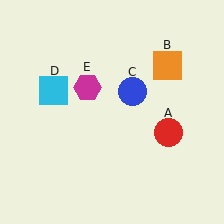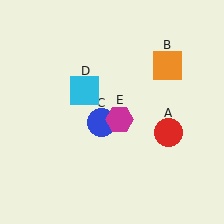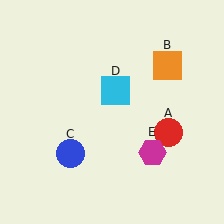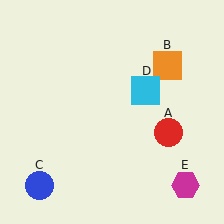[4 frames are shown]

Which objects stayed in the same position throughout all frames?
Red circle (object A) and orange square (object B) remained stationary.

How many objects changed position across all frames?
3 objects changed position: blue circle (object C), cyan square (object D), magenta hexagon (object E).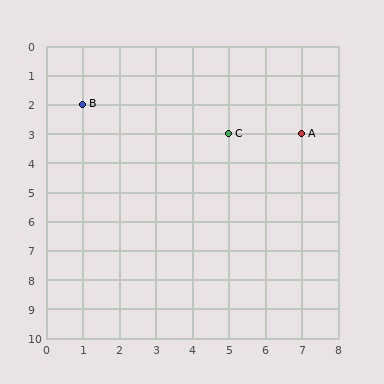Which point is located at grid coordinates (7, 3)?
Point A is at (7, 3).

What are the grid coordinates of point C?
Point C is at grid coordinates (5, 3).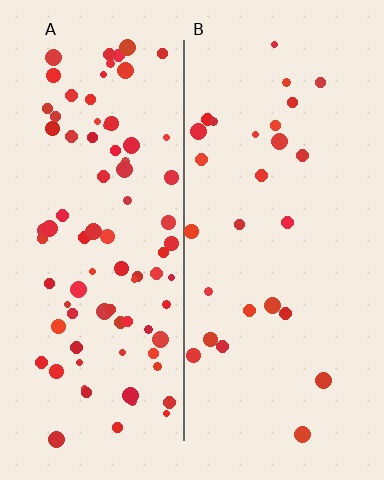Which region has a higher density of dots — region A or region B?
A (the left).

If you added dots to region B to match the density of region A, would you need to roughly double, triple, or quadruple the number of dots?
Approximately triple.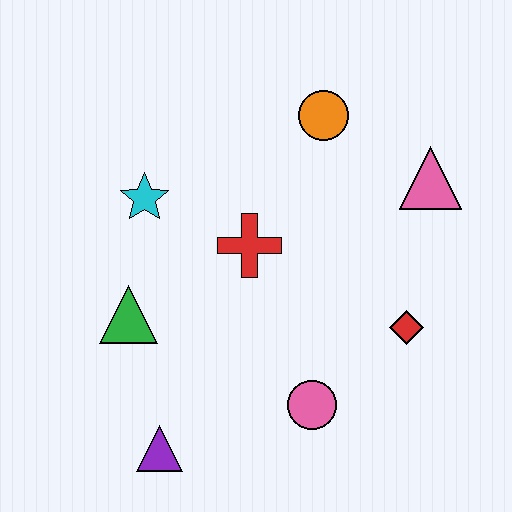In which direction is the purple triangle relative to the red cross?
The purple triangle is below the red cross.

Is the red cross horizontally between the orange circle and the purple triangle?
Yes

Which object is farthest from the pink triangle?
The purple triangle is farthest from the pink triangle.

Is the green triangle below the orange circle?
Yes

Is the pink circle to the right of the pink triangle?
No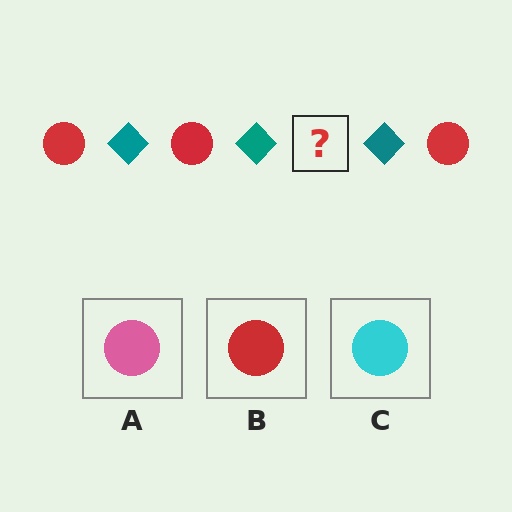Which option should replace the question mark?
Option B.